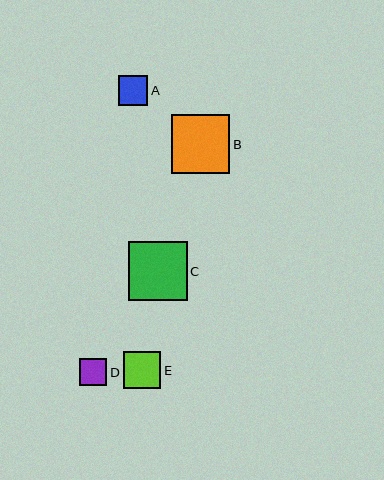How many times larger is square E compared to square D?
Square E is approximately 1.4 times the size of square D.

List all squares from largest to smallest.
From largest to smallest: C, B, E, A, D.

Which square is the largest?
Square C is the largest with a size of approximately 59 pixels.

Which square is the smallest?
Square D is the smallest with a size of approximately 27 pixels.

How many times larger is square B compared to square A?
Square B is approximately 2.0 times the size of square A.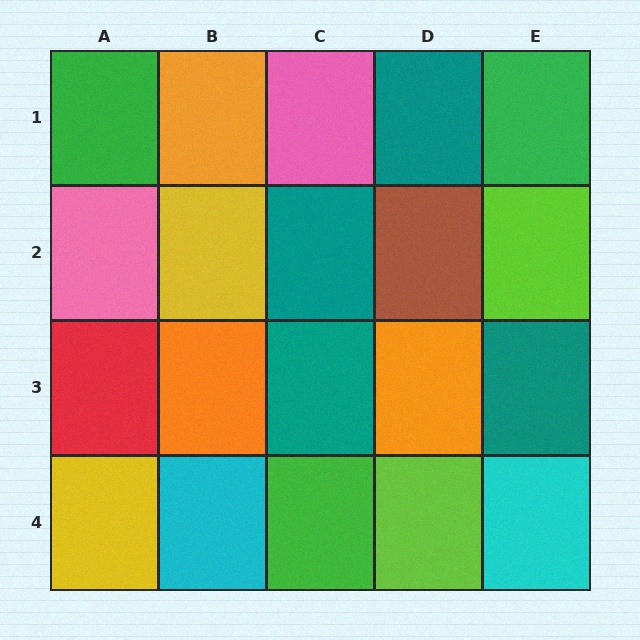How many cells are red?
1 cell is red.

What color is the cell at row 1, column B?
Orange.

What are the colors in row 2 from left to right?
Pink, yellow, teal, brown, lime.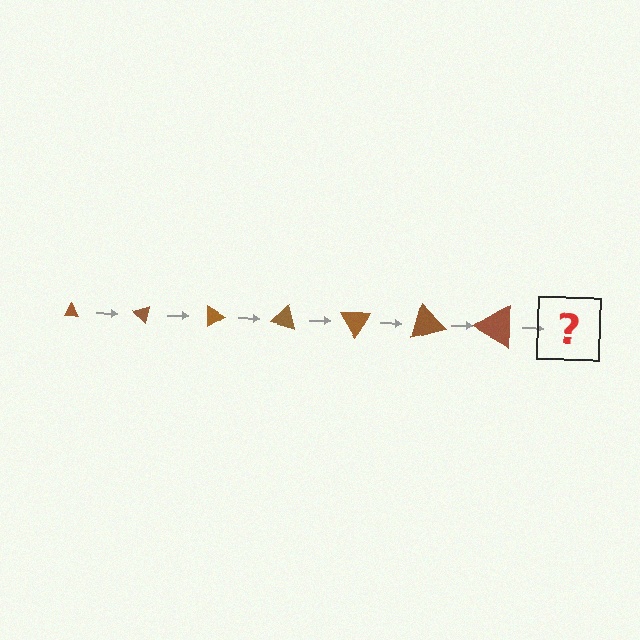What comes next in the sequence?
The next element should be a triangle, larger than the previous one and rotated 315 degrees from the start.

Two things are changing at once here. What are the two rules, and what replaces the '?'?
The two rules are that the triangle grows larger each step and it rotates 45 degrees each step. The '?' should be a triangle, larger than the previous one and rotated 315 degrees from the start.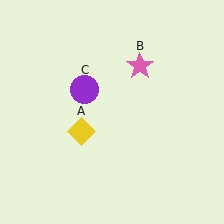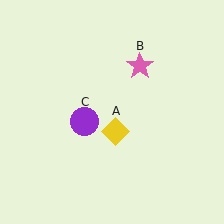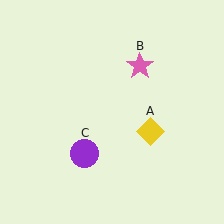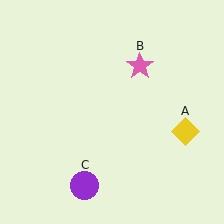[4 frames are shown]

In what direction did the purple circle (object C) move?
The purple circle (object C) moved down.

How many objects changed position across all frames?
2 objects changed position: yellow diamond (object A), purple circle (object C).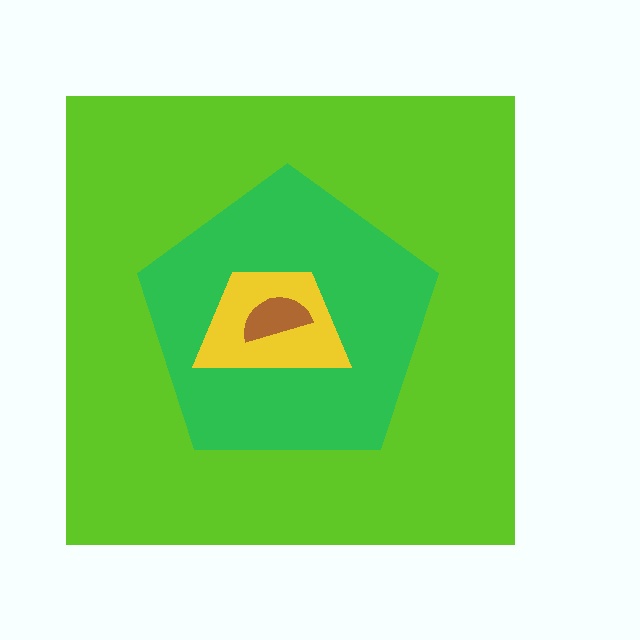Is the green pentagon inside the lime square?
Yes.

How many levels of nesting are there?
4.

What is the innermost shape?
The brown semicircle.